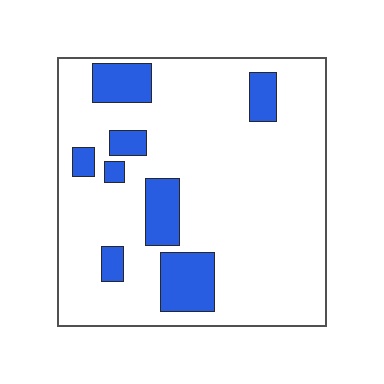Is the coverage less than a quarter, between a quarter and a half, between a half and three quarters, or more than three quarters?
Less than a quarter.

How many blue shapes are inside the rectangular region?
8.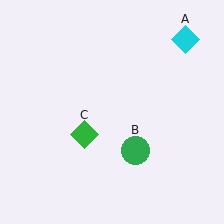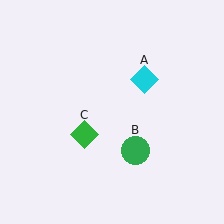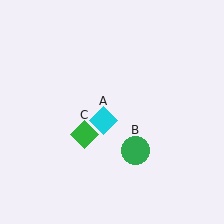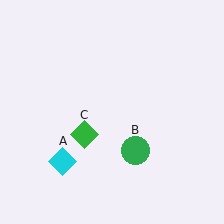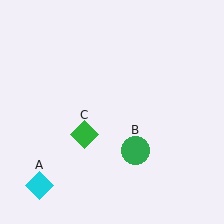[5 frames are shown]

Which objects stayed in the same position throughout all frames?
Green circle (object B) and green diamond (object C) remained stationary.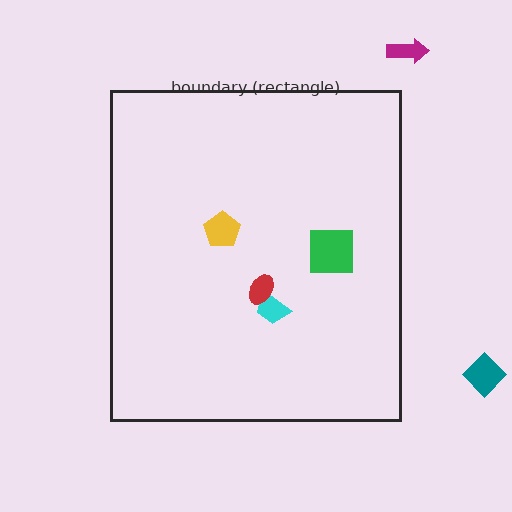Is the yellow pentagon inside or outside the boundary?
Inside.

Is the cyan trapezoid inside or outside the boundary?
Inside.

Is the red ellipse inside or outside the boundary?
Inside.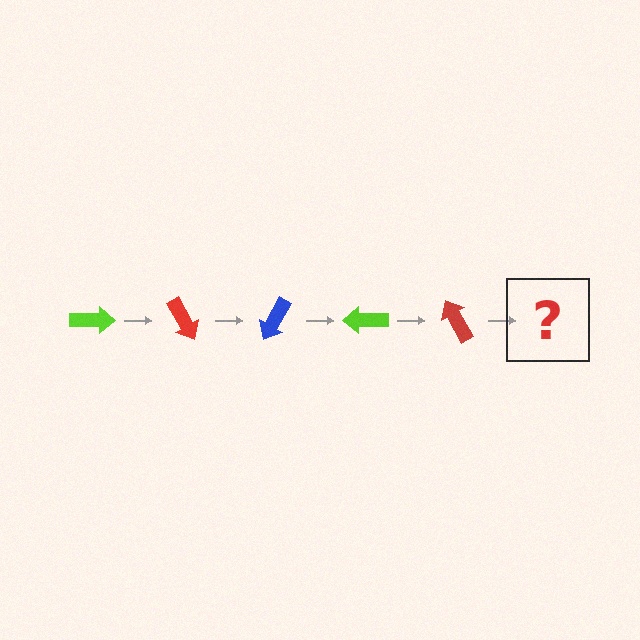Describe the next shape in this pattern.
It should be a blue arrow, rotated 300 degrees from the start.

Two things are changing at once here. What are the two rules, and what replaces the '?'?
The two rules are that it rotates 60 degrees each step and the color cycles through lime, red, and blue. The '?' should be a blue arrow, rotated 300 degrees from the start.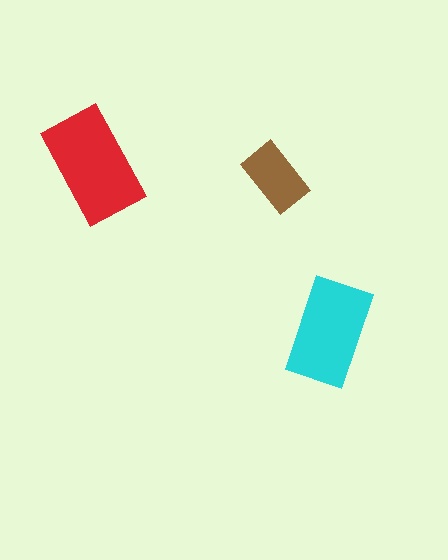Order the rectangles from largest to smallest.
the red one, the cyan one, the brown one.